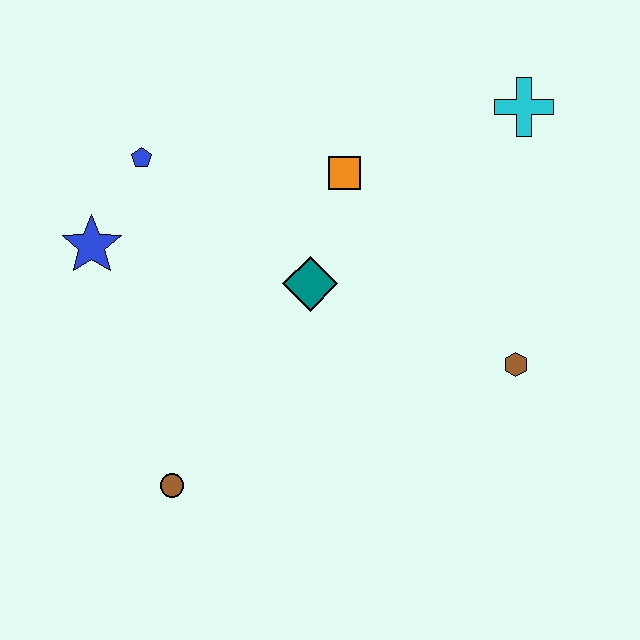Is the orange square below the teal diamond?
No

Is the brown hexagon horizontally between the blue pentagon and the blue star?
No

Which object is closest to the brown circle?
The teal diamond is closest to the brown circle.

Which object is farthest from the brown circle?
The cyan cross is farthest from the brown circle.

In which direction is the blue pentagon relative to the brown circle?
The blue pentagon is above the brown circle.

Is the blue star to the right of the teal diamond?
No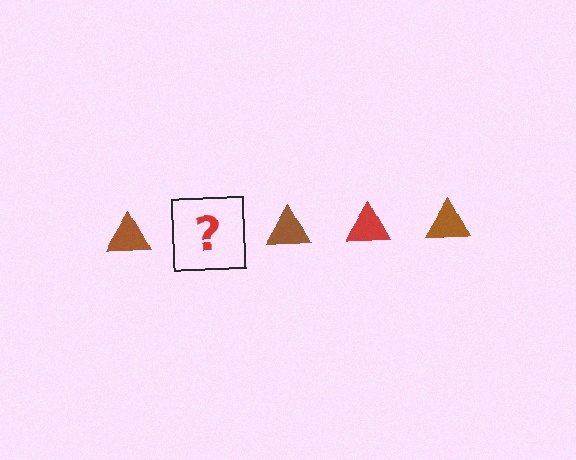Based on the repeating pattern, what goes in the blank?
The blank should be a red triangle.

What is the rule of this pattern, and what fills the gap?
The rule is that the pattern cycles through brown, red triangles. The gap should be filled with a red triangle.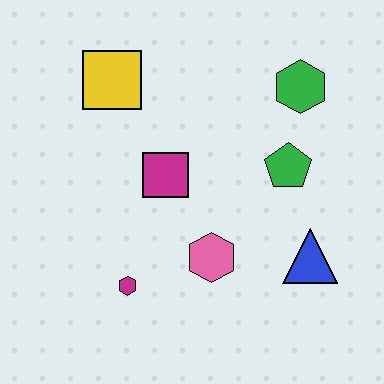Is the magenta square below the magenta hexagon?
No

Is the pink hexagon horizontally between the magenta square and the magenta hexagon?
No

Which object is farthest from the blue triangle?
The yellow square is farthest from the blue triangle.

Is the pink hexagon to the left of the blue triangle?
Yes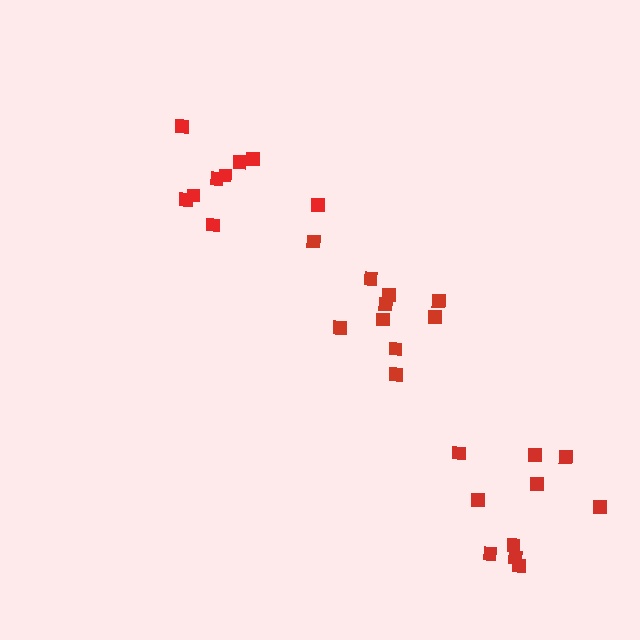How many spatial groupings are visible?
There are 3 spatial groupings.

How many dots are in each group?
Group 1: 9 dots, Group 2: 10 dots, Group 3: 10 dots (29 total).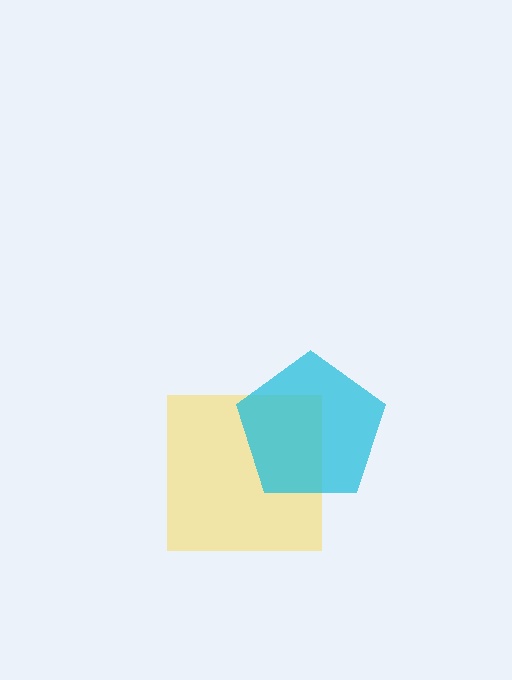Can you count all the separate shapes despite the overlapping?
Yes, there are 2 separate shapes.